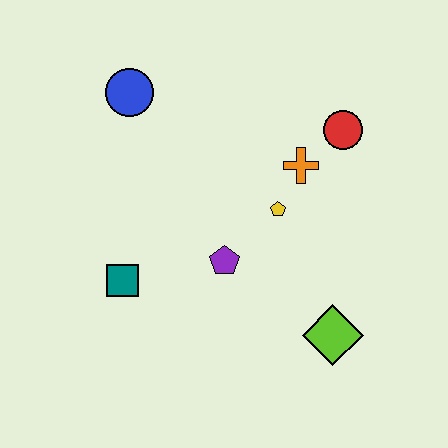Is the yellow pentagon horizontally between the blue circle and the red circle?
Yes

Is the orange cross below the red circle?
Yes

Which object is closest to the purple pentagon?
The yellow pentagon is closest to the purple pentagon.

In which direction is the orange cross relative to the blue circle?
The orange cross is to the right of the blue circle.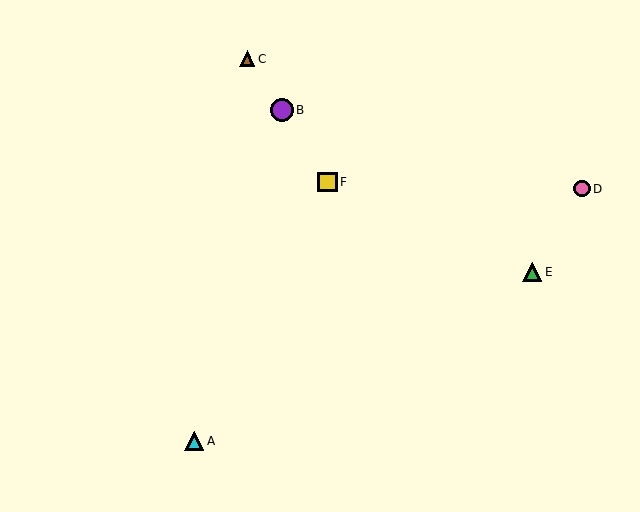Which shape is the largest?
The purple circle (labeled B) is the largest.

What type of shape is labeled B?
Shape B is a purple circle.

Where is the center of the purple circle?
The center of the purple circle is at (282, 110).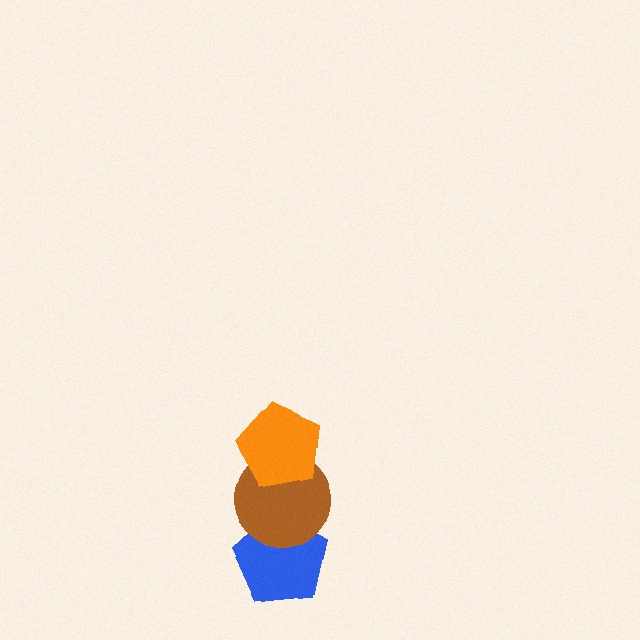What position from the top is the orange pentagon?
The orange pentagon is 1st from the top.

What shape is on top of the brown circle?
The orange pentagon is on top of the brown circle.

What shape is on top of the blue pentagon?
The brown circle is on top of the blue pentagon.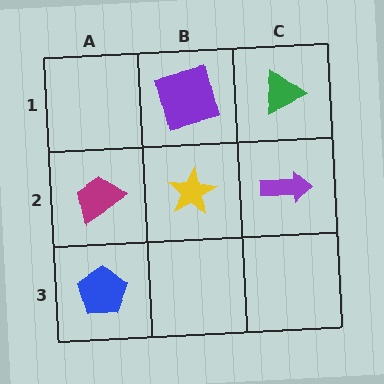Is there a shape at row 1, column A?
No, that cell is empty.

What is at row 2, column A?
A magenta trapezoid.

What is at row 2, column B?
A yellow star.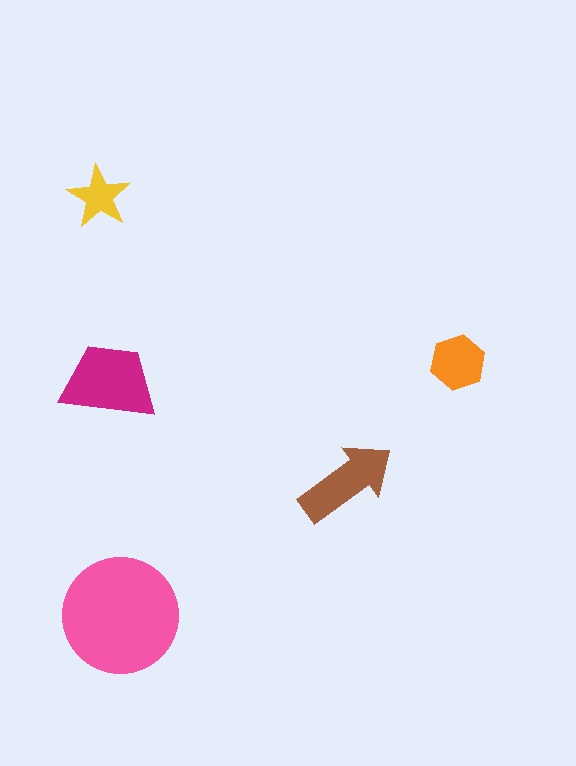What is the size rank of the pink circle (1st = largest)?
1st.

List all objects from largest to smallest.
The pink circle, the magenta trapezoid, the brown arrow, the orange hexagon, the yellow star.